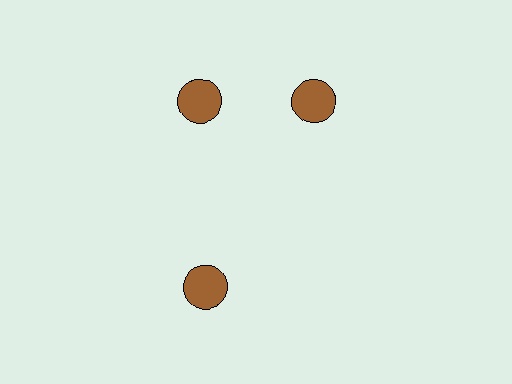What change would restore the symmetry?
The symmetry would be restored by rotating it back into even spacing with its neighbors so that all 3 circles sit at equal angles and equal distance from the center.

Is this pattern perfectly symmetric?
No. The 3 brown circles are arranged in a ring, but one element near the 3 o'clock position is rotated out of alignment along the ring, breaking the 3-fold rotational symmetry.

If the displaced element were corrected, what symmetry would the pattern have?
It would have 3-fold rotational symmetry — the pattern would map onto itself every 120 degrees.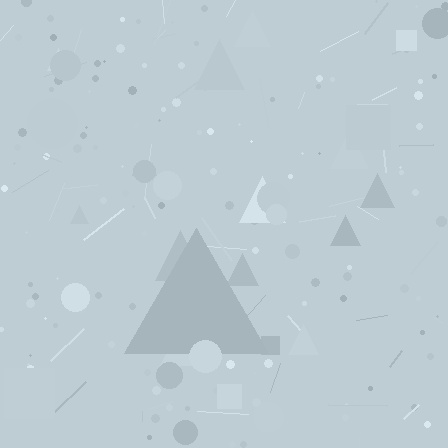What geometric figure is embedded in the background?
A triangle is embedded in the background.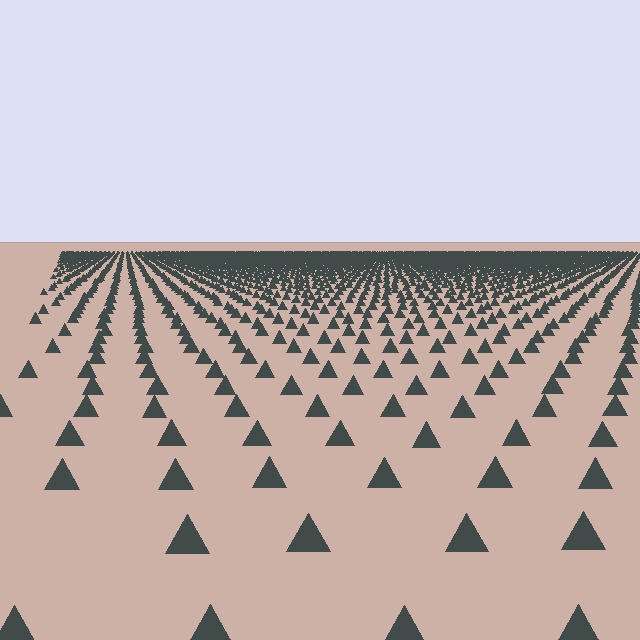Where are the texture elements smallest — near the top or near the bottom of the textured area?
Near the top.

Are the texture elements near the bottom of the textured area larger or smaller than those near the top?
Larger. Near the bottom, elements are closer to the viewer and appear at a bigger on-screen size.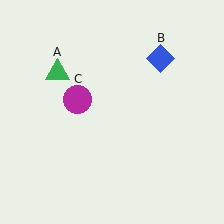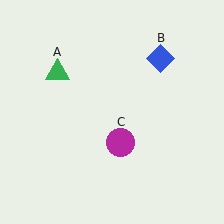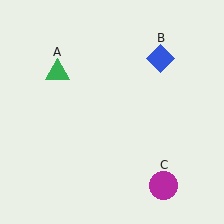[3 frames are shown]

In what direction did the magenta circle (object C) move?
The magenta circle (object C) moved down and to the right.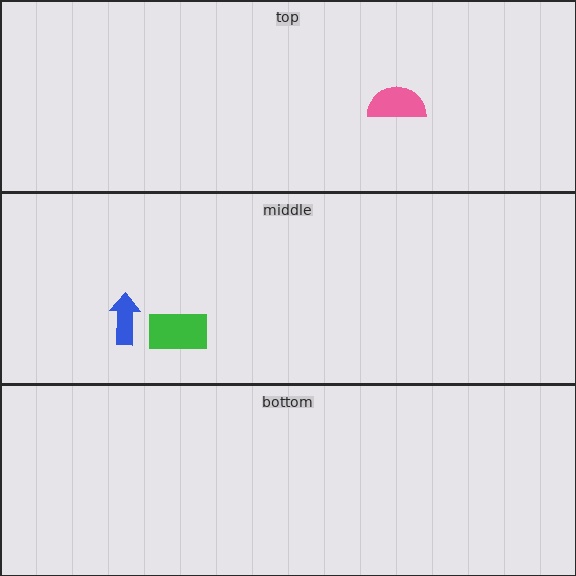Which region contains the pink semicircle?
The top region.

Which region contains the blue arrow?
The middle region.